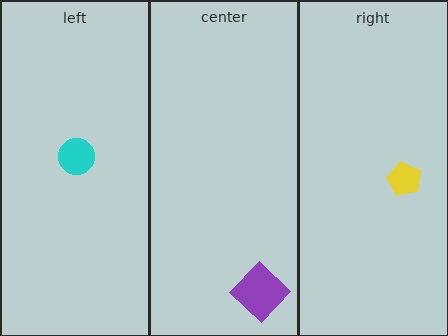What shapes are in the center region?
The purple diamond.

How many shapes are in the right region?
1.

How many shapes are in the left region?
1.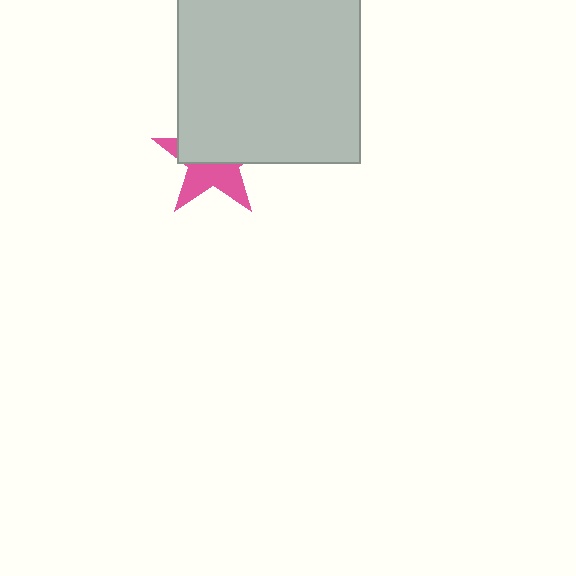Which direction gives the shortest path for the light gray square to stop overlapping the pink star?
Moving up gives the shortest separation.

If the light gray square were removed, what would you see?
You would see the complete pink star.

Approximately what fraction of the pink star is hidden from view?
Roughly 55% of the pink star is hidden behind the light gray square.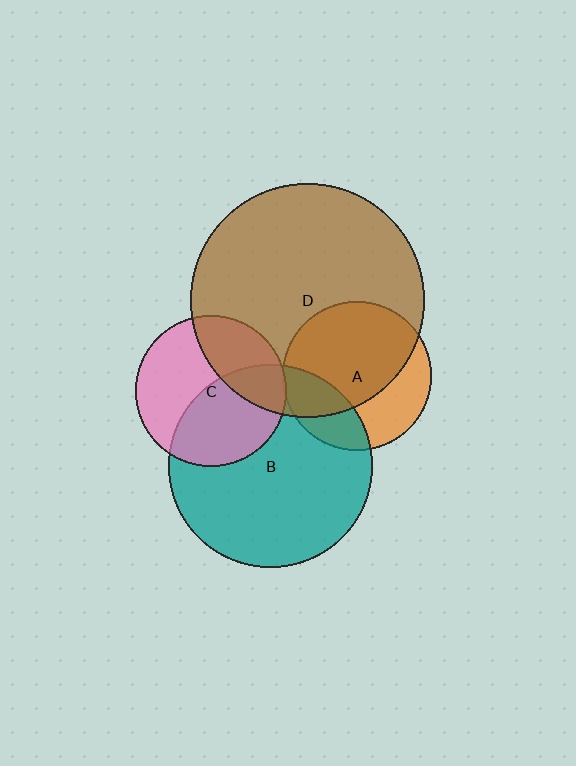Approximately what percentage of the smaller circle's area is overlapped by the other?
Approximately 65%.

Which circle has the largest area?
Circle D (brown).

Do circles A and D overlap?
Yes.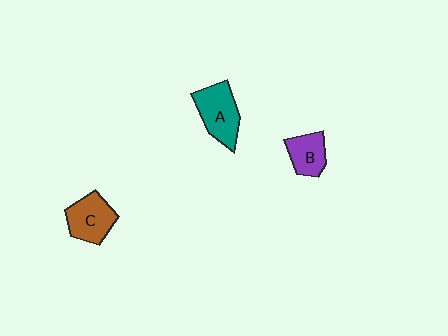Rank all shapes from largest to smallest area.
From largest to smallest: A (teal), C (brown), B (purple).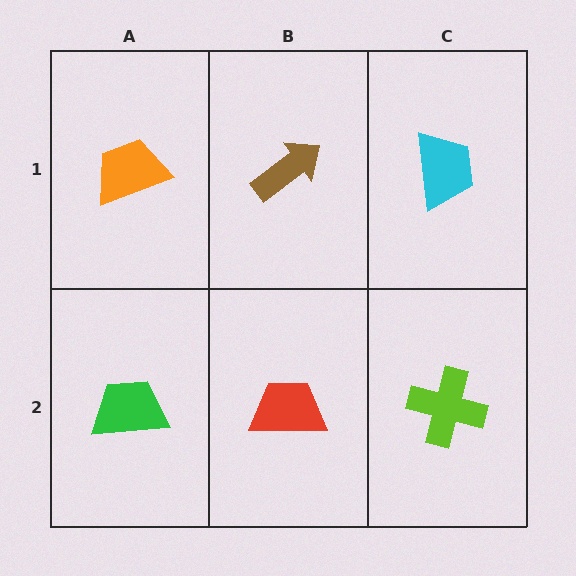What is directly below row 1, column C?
A lime cross.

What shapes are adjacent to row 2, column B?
A brown arrow (row 1, column B), a green trapezoid (row 2, column A), a lime cross (row 2, column C).